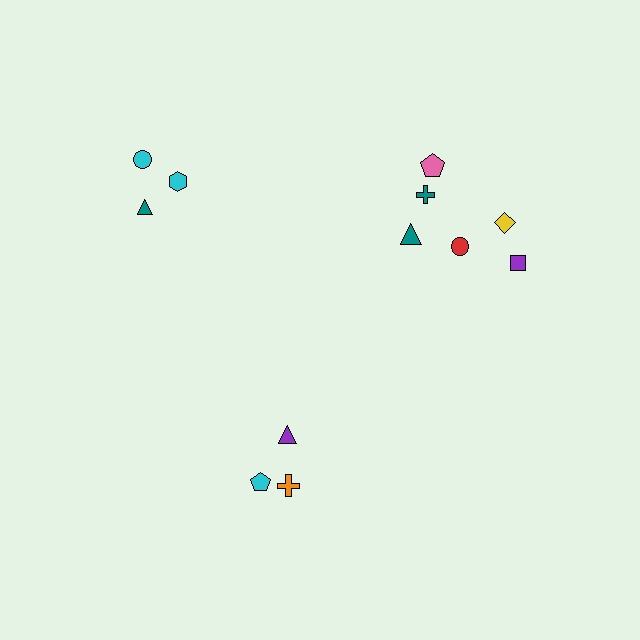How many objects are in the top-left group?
There are 3 objects.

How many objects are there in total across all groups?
There are 12 objects.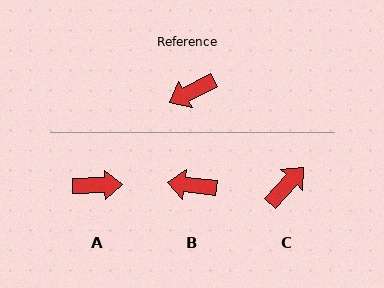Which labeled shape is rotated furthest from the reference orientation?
C, about 160 degrees away.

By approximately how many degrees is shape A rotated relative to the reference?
Approximately 155 degrees counter-clockwise.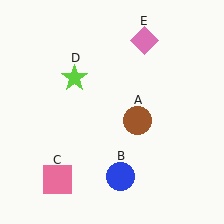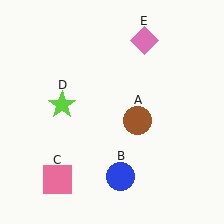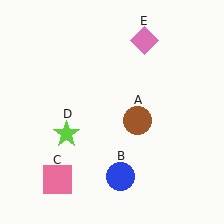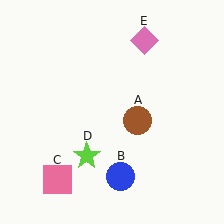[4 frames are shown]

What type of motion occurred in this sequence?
The lime star (object D) rotated counterclockwise around the center of the scene.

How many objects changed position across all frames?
1 object changed position: lime star (object D).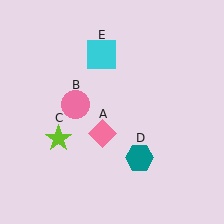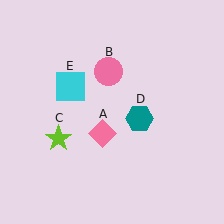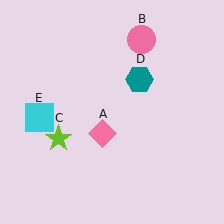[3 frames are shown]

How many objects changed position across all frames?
3 objects changed position: pink circle (object B), teal hexagon (object D), cyan square (object E).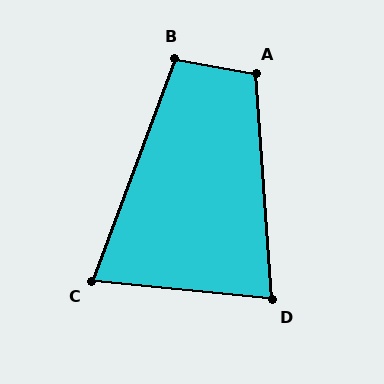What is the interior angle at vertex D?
Approximately 80 degrees (acute).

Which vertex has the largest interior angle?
A, at approximately 105 degrees.